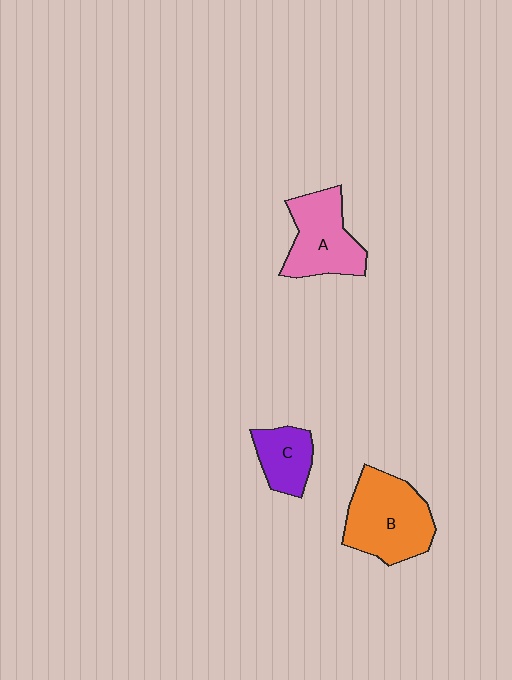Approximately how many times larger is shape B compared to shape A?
Approximately 1.2 times.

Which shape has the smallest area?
Shape C (purple).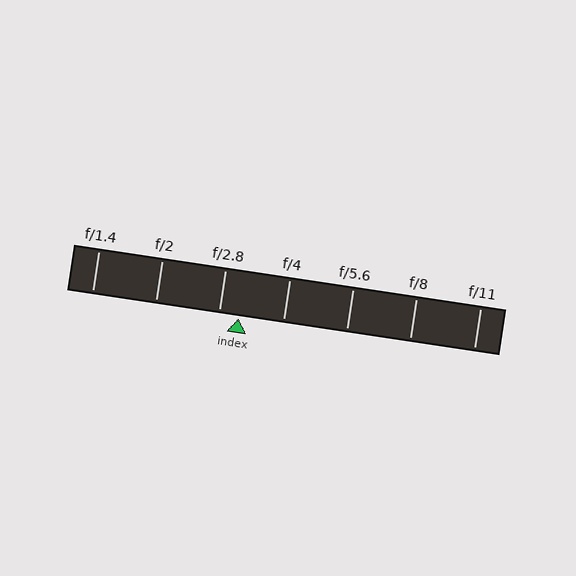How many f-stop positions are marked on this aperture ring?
There are 7 f-stop positions marked.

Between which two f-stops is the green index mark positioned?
The index mark is between f/2.8 and f/4.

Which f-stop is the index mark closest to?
The index mark is closest to f/2.8.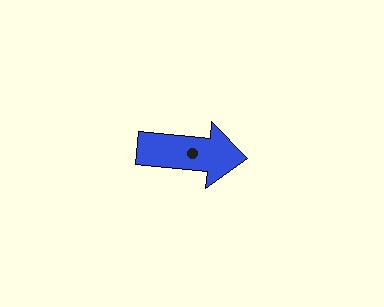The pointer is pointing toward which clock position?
Roughly 3 o'clock.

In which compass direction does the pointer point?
East.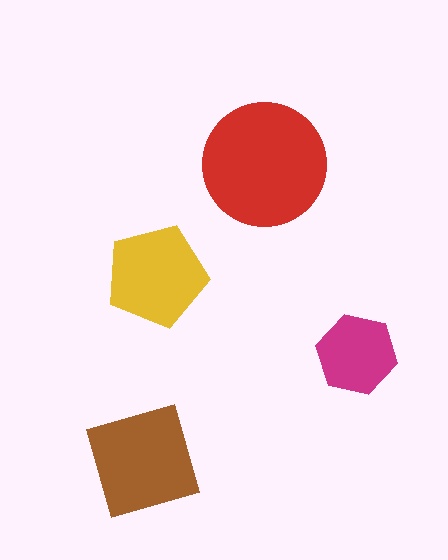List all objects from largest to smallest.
The red circle, the brown diamond, the yellow pentagon, the magenta hexagon.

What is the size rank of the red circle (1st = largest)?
1st.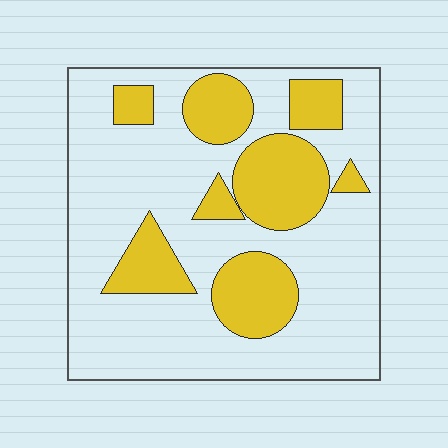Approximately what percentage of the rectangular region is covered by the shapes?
Approximately 30%.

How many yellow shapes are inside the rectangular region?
8.